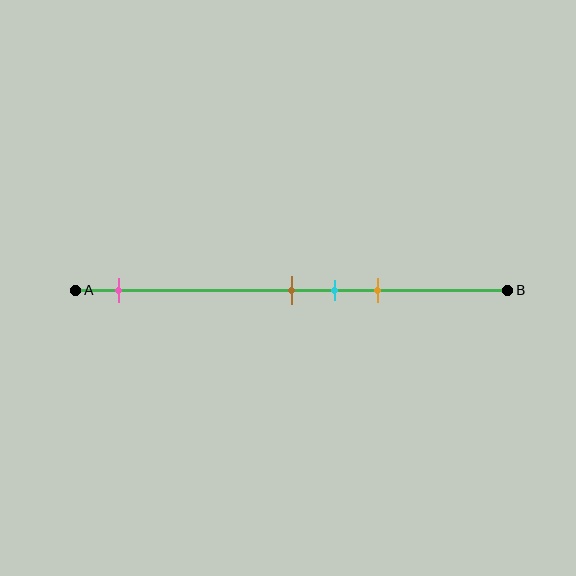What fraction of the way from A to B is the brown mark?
The brown mark is approximately 50% (0.5) of the way from A to B.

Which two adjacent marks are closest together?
The brown and cyan marks are the closest adjacent pair.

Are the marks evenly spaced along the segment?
No, the marks are not evenly spaced.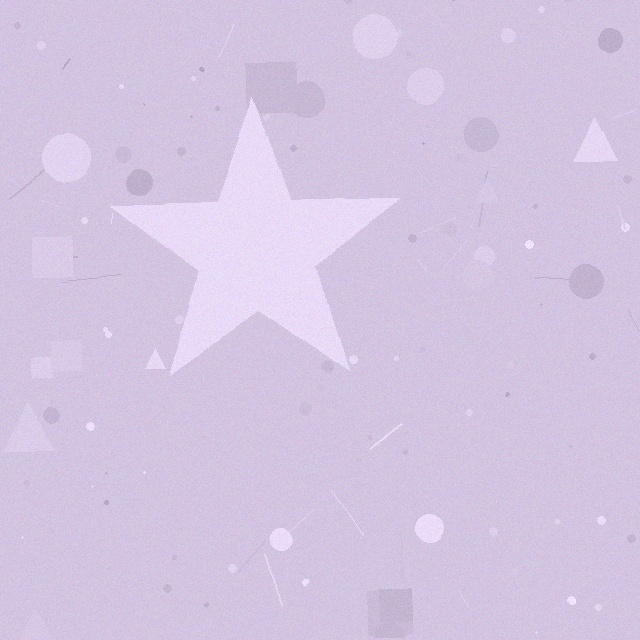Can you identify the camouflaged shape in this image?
The camouflaged shape is a star.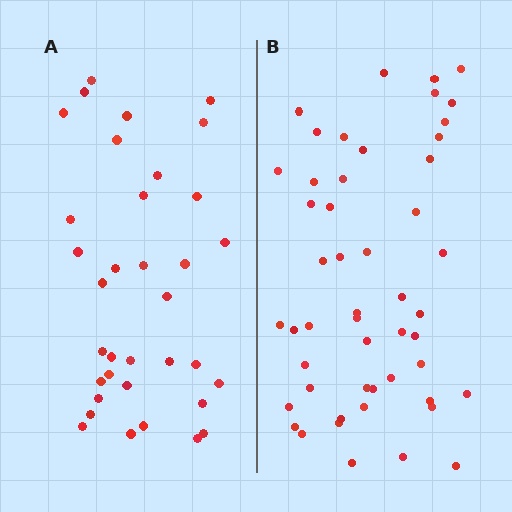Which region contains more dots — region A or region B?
Region B (the right region) has more dots.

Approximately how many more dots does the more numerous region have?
Region B has approximately 15 more dots than region A.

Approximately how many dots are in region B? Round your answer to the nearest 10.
About 50 dots.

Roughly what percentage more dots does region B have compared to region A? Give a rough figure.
About 45% more.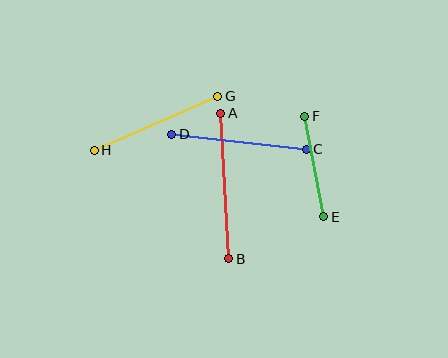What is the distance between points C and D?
The distance is approximately 135 pixels.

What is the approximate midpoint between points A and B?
The midpoint is at approximately (225, 186) pixels.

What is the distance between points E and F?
The distance is approximately 103 pixels.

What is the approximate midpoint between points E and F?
The midpoint is at approximately (314, 166) pixels.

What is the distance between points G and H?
The distance is approximately 135 pixels.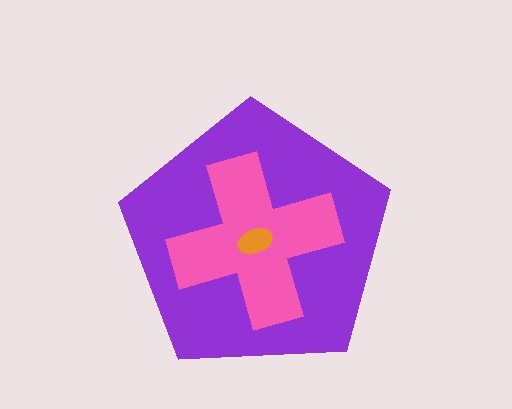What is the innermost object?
The orange ellipse.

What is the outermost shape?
The purple pentagon.